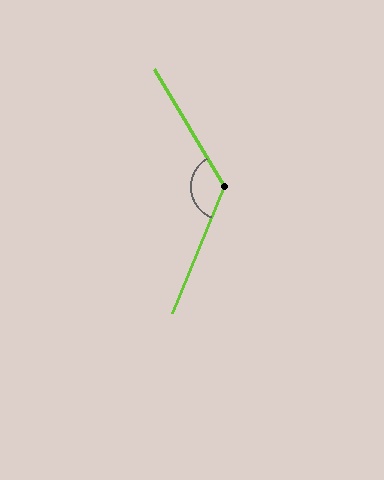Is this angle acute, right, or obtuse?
It is obtuse.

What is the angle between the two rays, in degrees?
Approximately 127 degrees.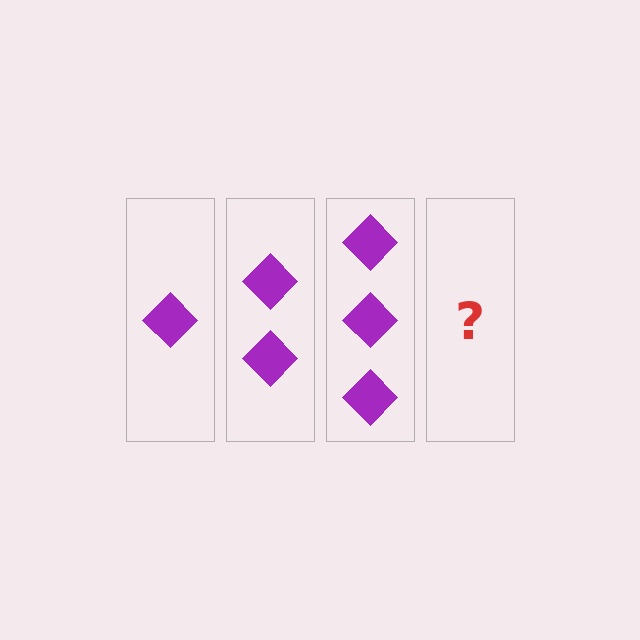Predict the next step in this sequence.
The next step is 4 diamonds.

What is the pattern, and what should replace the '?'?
The pattern is that each step adds one more diamond. The '?' should be 4 diamonds.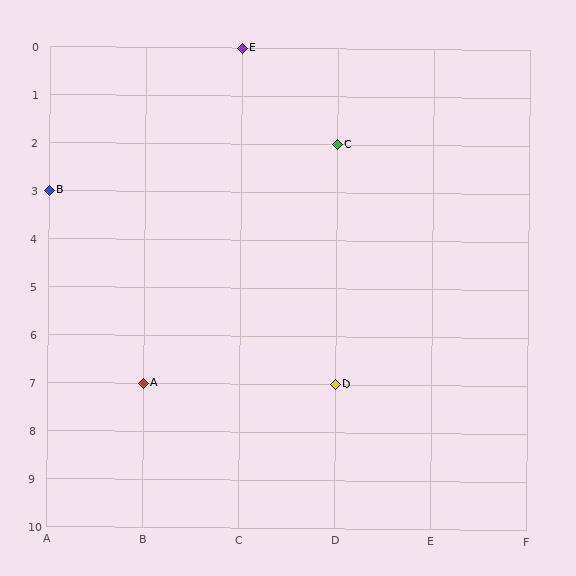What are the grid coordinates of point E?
Point E is at grid coordinates (C, 0).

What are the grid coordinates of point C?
Point C is at grid coordinates (D, 2).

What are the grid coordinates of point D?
Point D is at grid coordinates (D, 7).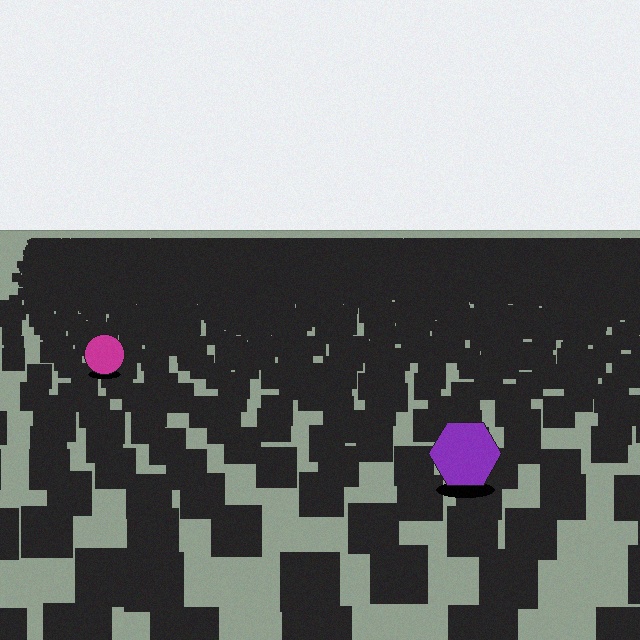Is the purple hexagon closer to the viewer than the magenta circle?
Yes. The purple hexagon is closer — you can tell from the texture gradient: the ground texture is coarser near it.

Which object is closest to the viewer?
The purple hexagon is closest. The texture marks near it are larger and more spread out.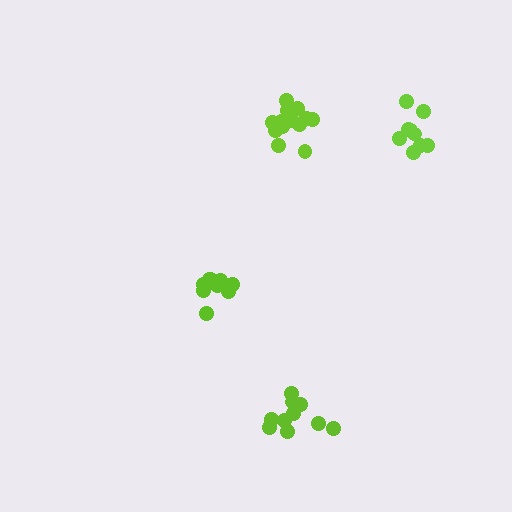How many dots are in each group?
Group 1: 9 dots, Group 2: 11 dots, Group 3: 14 dots, Group 4: 9 dots (43 total).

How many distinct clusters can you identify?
There are 4 distinct clusters.